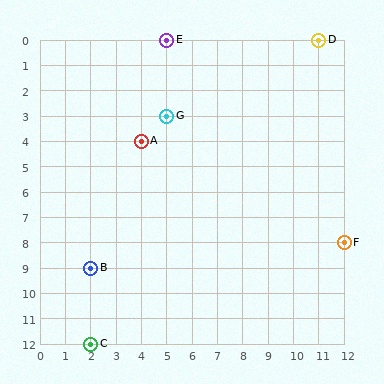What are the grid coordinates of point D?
Point D is at grid coordinates (11, 0).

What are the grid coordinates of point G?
Point G is at grid coordinates (5, 3).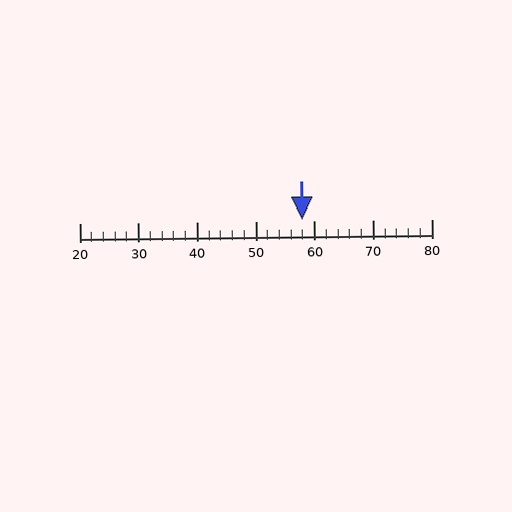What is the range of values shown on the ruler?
The ruler shows values from 20 to 80.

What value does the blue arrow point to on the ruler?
The blue arrow points to approximately 58.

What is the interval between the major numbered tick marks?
The major tick marks are spaced 10 units apart.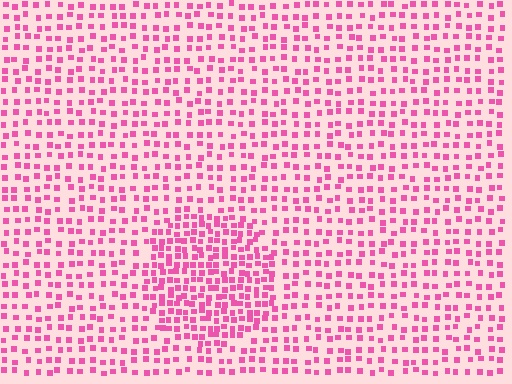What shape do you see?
I see a circle.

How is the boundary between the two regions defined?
The boundary is defined by a change in element density (approximately 1.9x ratio). All elements are the same color, size, and shape.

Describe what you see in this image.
The image contains small pink elements arranged at two different densities. A circle-shaped region is visible where the elements are more densely packed than the surrounding area.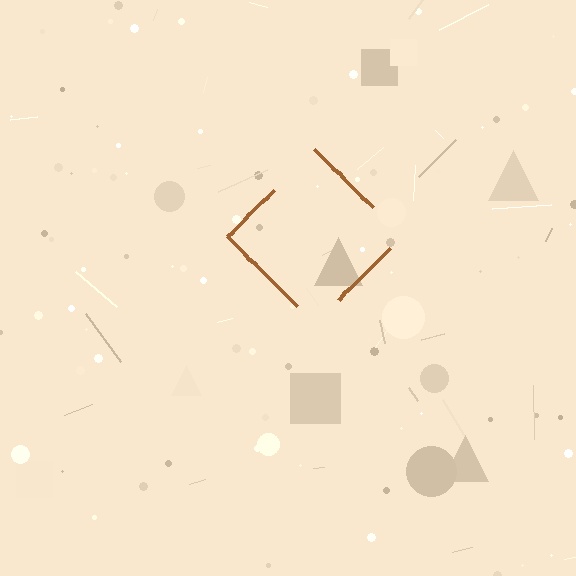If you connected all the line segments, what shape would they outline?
They would outline a diamond.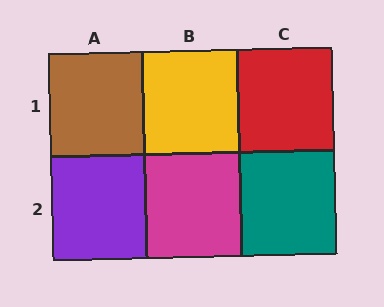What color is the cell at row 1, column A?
Brown.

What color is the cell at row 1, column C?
Red.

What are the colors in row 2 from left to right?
Purple, magenta, teal.